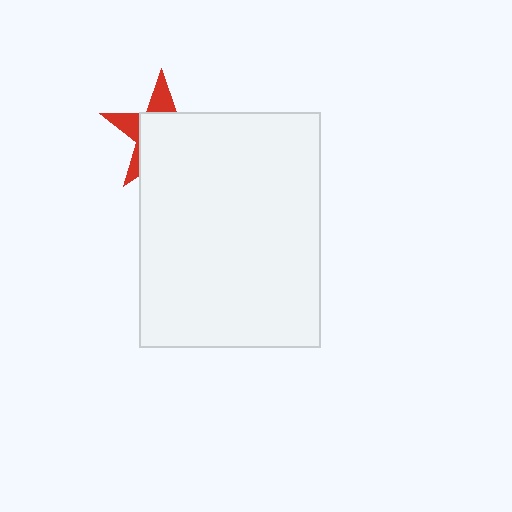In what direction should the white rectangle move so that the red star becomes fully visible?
The white rectangle should move toward the lower-right. That is the shortest direction to clear the overlap and leave the red star fully visible.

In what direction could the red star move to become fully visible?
The red star could move toward the upper-left. That would shift it out from behind the white rectangle entirely.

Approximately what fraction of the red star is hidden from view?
Roughly 67% of the red star is hidden behind the white rectangle.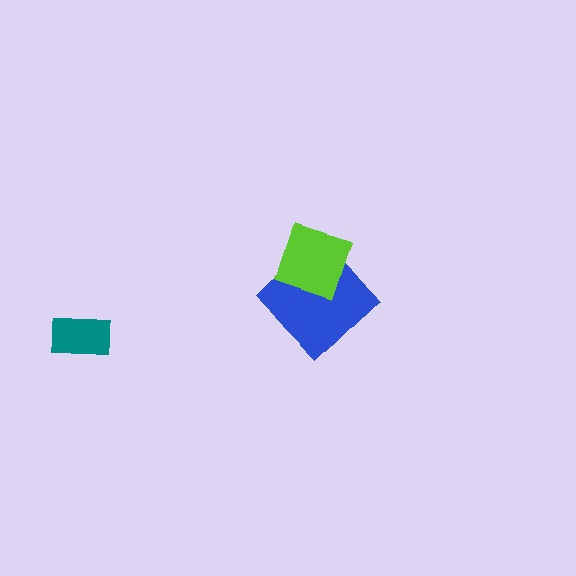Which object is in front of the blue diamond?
The lime diamond is in front of the blue diamond.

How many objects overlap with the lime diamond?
1 object overlaps with the lime diamond.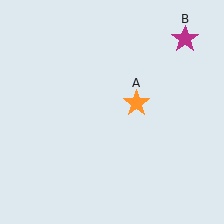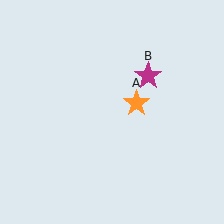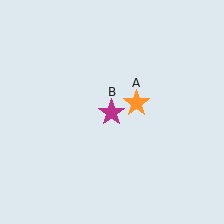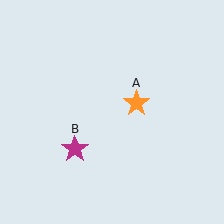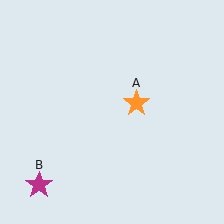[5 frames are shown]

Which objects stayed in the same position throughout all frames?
Orange star (object A) remained stationary.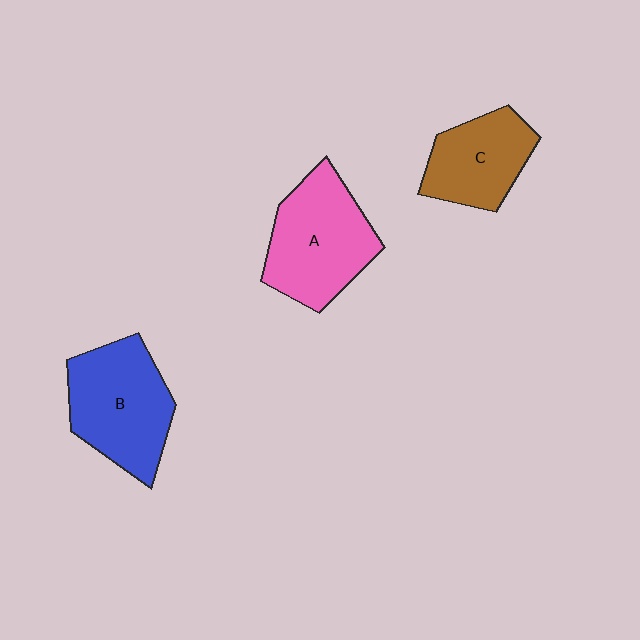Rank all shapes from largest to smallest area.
From largest to smallest: A (pink), B (blue), C (brown).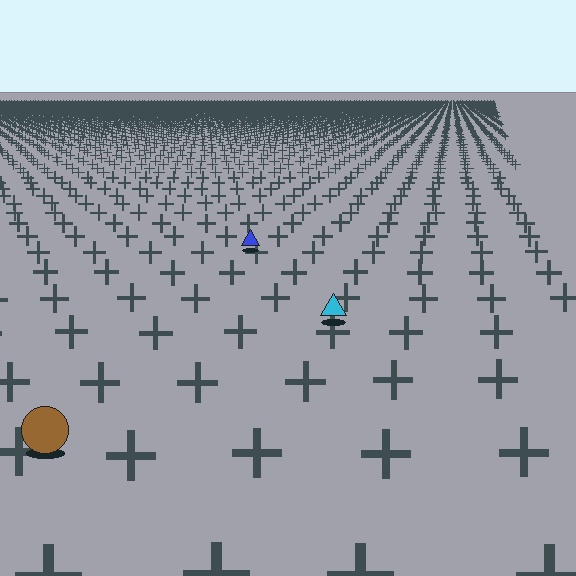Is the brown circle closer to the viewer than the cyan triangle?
Yes. The brown circle is closer — you can tell from the texture gradient: the ground texture is coarser near it.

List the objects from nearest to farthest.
From nearest to farthest: the brown circle, the cyan triangle, the blue triangle.